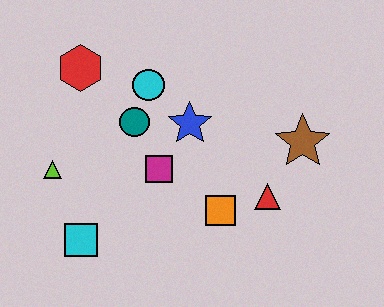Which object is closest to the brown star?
The red triangle is closest to the brown star.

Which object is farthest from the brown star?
The lime triangle is farthest from the brown star.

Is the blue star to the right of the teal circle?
Yes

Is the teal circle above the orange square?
Yes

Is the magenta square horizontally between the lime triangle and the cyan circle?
No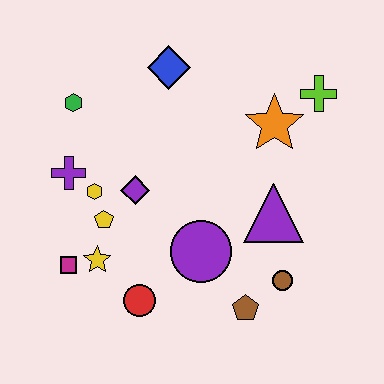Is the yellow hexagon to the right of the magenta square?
Yes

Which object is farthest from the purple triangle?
The green hexagon is farthest from the purple triangle.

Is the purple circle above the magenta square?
Yes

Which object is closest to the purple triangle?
The brown circle is closest to the purple triangle.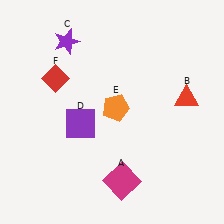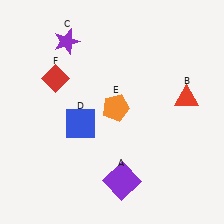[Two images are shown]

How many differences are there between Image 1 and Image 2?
There are 2 differences between the two images.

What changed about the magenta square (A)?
In Image 1, A is magenta. In Image 2, it changed to purple.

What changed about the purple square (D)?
In Image 1, D is purple. In Image 2, it changed to blue.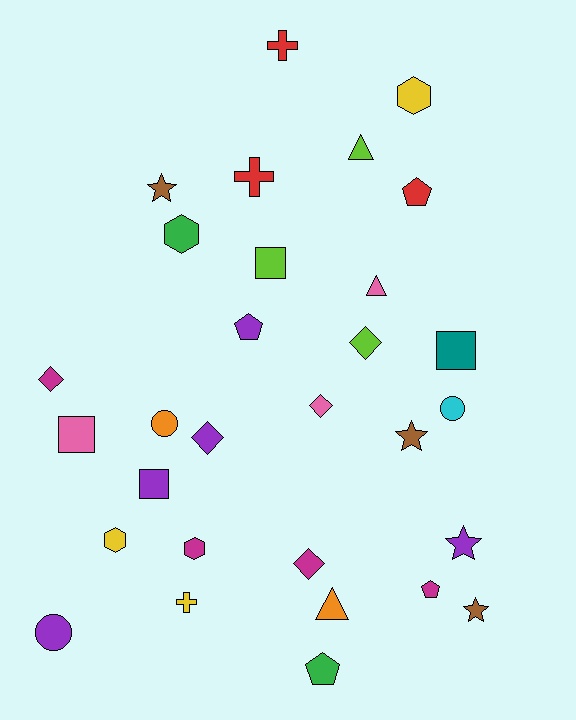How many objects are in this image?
There are 30 objects.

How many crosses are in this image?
There are 3 crosses.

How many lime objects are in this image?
There are 3 lime objects.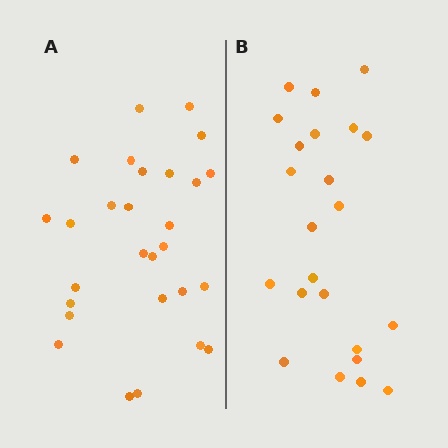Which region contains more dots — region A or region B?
Region A (the left region) has more dots.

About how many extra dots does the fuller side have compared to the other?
Region A has about 5 more dots than region B.